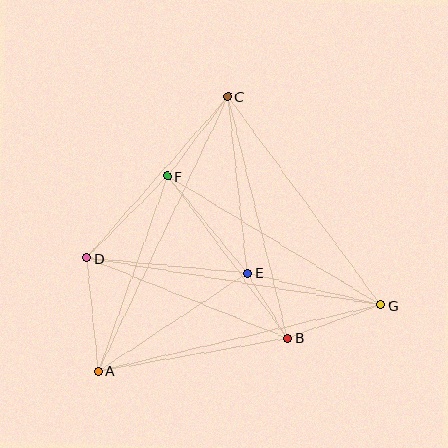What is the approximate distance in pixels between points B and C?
The distance between B and C is approximately 248 pixels.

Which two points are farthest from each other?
Points A and C are farthest from each other.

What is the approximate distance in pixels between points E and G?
The distance between E and G is approximately 137 pixels.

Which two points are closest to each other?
Points B and E are closest to each other.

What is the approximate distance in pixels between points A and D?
The distance between A and D is approximately 113 pixels.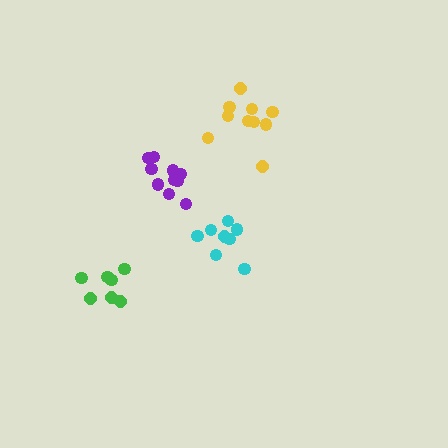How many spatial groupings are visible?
There are 4 spatial groupings.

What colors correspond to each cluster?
The clusters are colored: yellow, green, cyan, purple.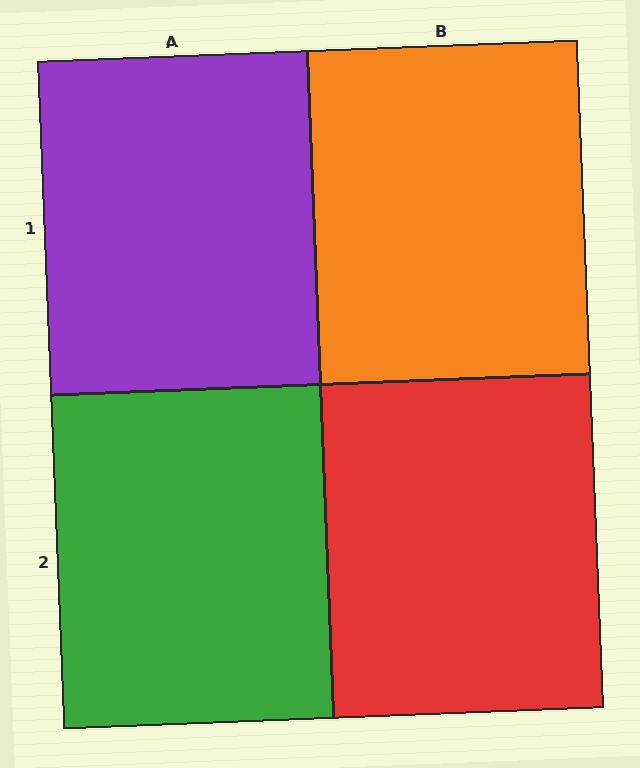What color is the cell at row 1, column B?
Orange.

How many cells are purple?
1 cell is purple.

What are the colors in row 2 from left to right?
Green, red.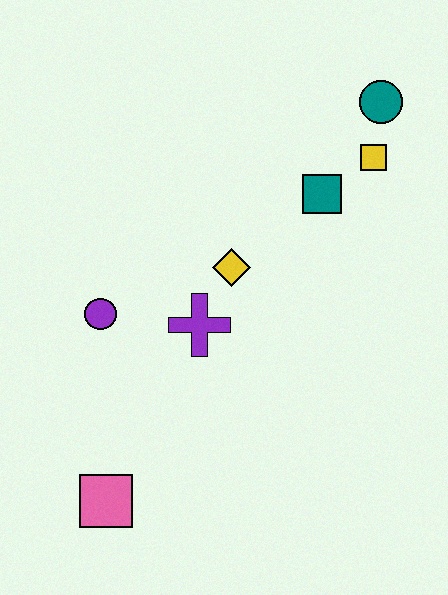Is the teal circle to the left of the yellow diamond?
No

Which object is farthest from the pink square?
The teal circle is farthest from the pink square.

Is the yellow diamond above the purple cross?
Yes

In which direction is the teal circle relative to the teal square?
The teal circle is above the teal square.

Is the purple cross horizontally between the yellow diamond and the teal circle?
No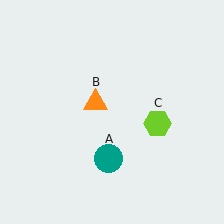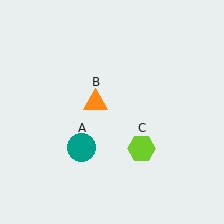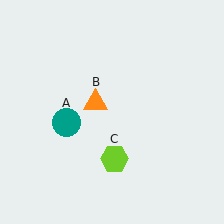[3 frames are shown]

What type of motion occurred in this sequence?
The teal circle (object A), lime hexagon (object C) rotated clockwise around the center of the scene.